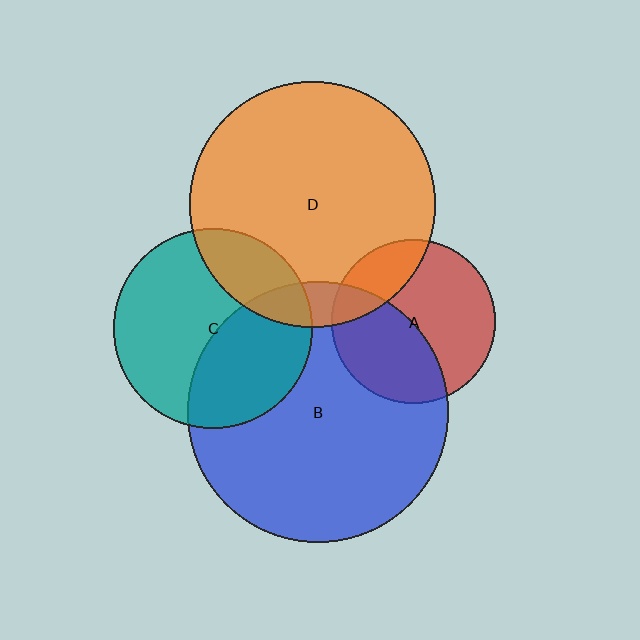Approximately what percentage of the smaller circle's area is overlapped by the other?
Approximately 40%.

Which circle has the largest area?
Circle B (blue).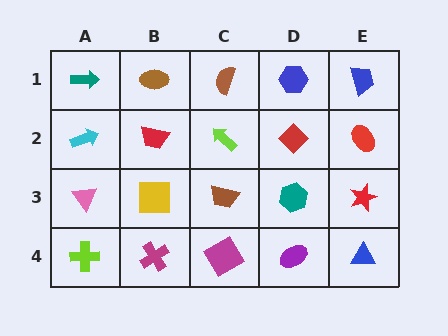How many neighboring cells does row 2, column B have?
4.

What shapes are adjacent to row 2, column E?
A blue trapezoid (row 1, column E), a red star (row 3, column E), a red diamond (row 2, column D).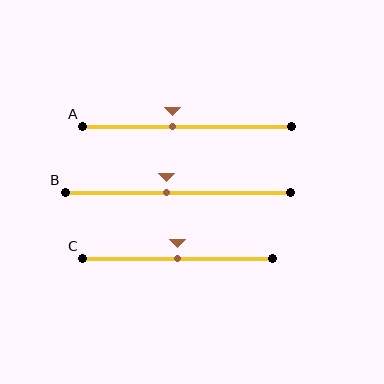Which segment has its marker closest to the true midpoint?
Segment C has its marker closest to the true midpoint.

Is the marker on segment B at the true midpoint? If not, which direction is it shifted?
No, the marker on segment B is shifted to the left by about 5% of the segment length.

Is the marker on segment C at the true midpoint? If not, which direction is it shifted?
Yes, the marker on segment C is at the true midpoint.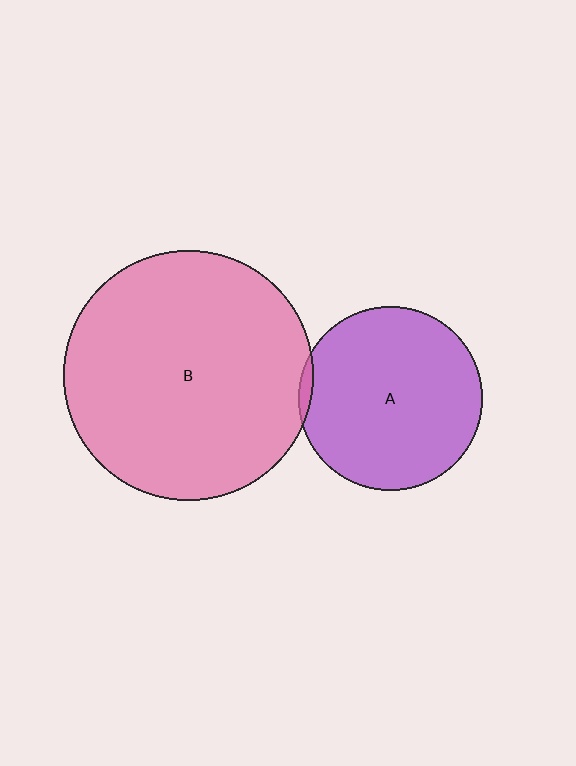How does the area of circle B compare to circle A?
Approximately 1.8 times.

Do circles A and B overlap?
Yes.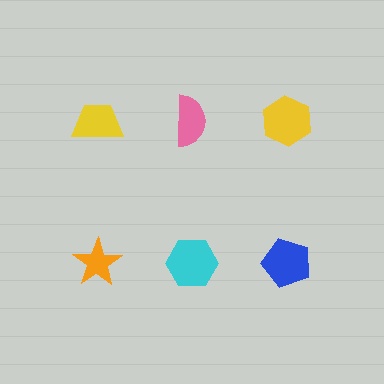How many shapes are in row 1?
3 shapes.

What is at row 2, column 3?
A blue pentagon.